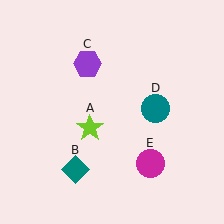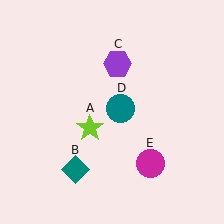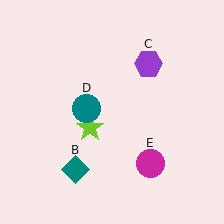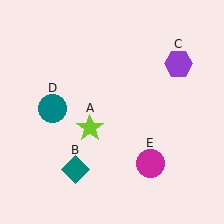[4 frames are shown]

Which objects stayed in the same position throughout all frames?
Lime star (object A) and teal diamond (object B) and magenta circle (object E) remained stationary.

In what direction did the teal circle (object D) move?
The teal circle (object D) moved left.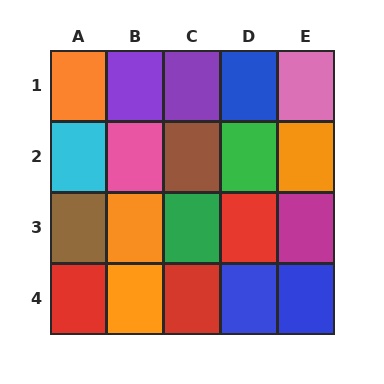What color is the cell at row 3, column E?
Magenta.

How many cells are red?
3 cells are red.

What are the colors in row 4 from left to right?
Red, orange, red, blue, blue.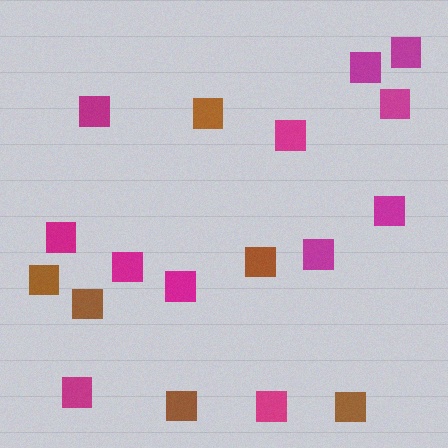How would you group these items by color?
There are 2 groups: one group of brown squares (6) and one group of magenta squares (12).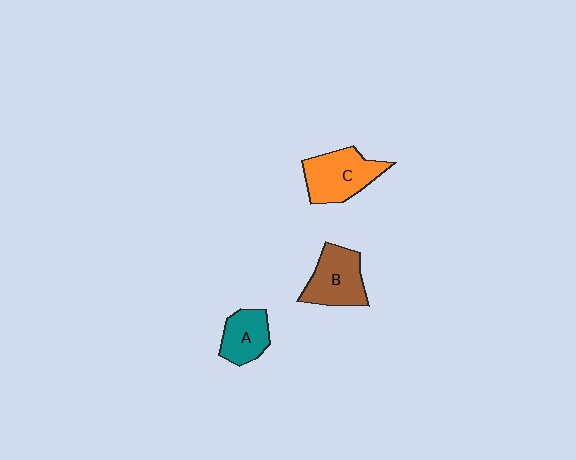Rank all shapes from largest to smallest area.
From largest to smallest: C (orange), B (brown), A (teal).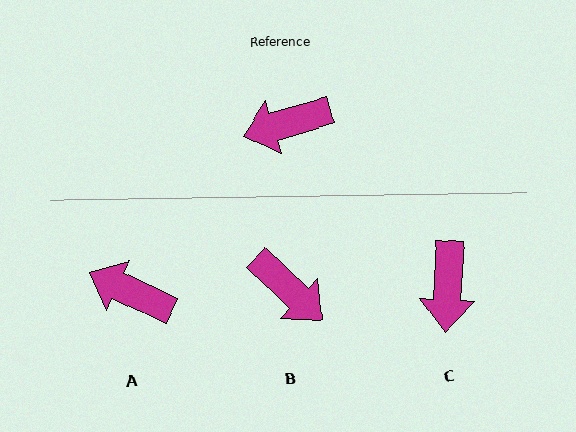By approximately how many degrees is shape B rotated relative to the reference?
Approximately 120 degrees counter-clockwise.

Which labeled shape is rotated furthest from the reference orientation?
B, about 120 degrees away.